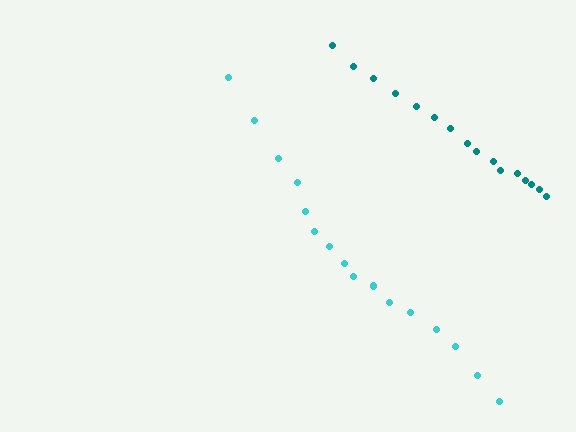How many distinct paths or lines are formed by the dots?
There are 2 distinct paths.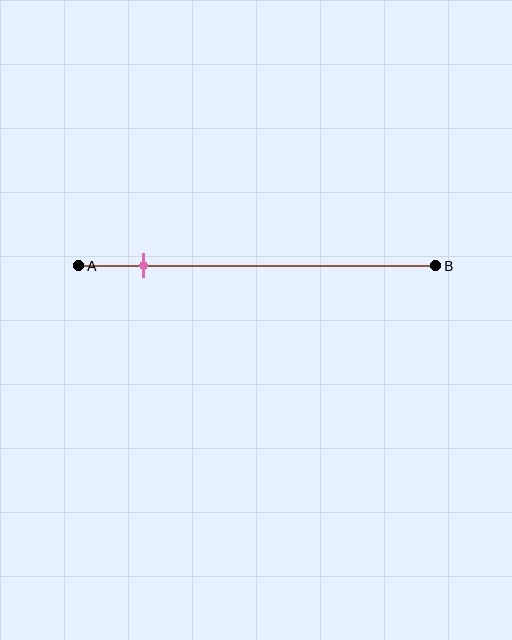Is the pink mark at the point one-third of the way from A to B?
No, the mark is at about 20% from A, not at the 33% one-third point.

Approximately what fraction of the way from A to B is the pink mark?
The pink mark is approximately 20% of the way from A to B.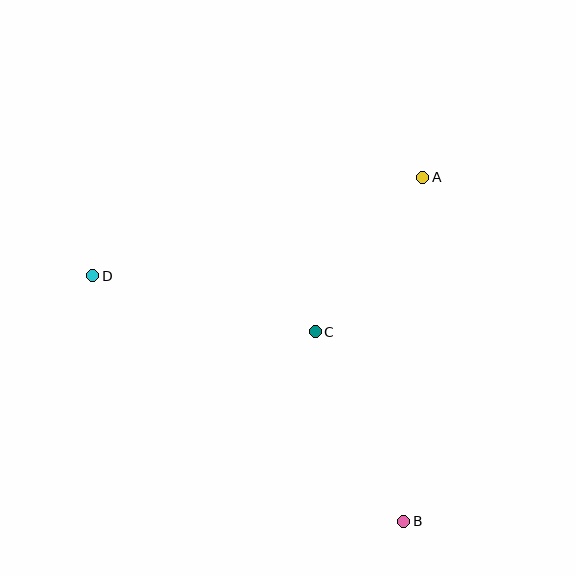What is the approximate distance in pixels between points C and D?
The distance between C and D is approximately 229 pixels.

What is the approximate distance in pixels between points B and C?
The distance between B and C is approximately 209 pixels.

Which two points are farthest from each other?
Points B and D are farthest from each other.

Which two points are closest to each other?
Points A and C are closest to each other.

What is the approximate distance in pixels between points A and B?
The distance between A and B is approximately 344 pixels.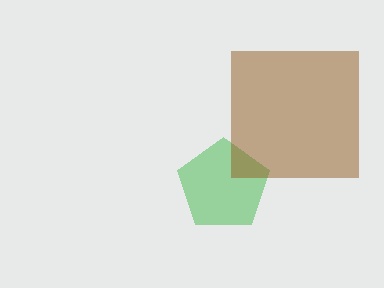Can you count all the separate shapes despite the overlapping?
Yes, there are 2 separate shapes.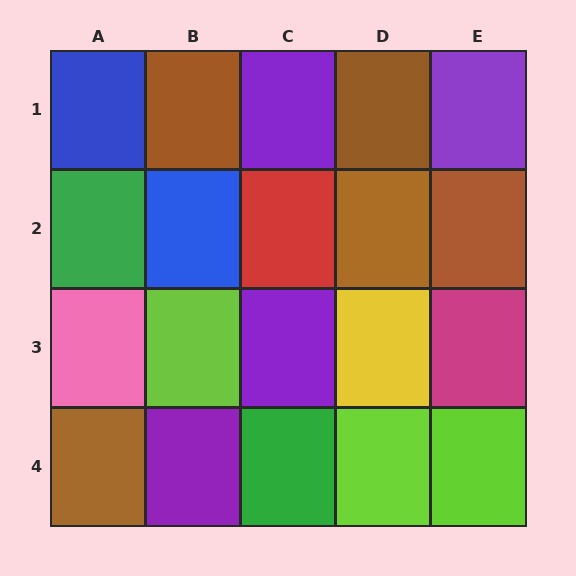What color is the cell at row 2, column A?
Green.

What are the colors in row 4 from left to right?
Brown, purple, green, lime, lime.